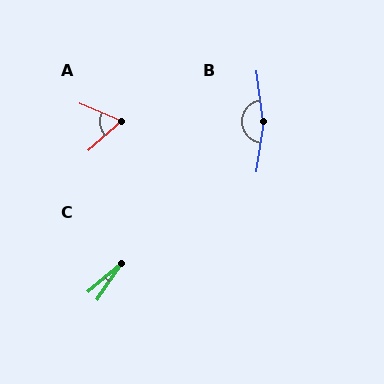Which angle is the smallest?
C, at approximately 15 degrees.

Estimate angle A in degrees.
Approximately 63 degrees.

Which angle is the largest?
B, at approximately 164 degrees.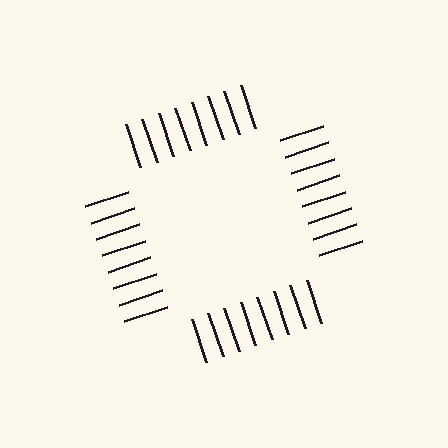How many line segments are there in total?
32 — 8 along each of the 4 edges.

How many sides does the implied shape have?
4 sides — the line-ends trace a square.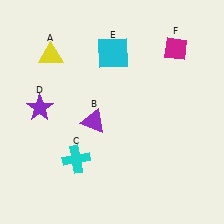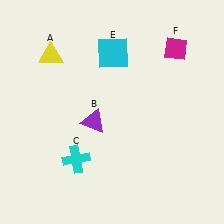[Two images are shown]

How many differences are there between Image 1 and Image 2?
There is 1 difference between the two images.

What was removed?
The purple star (D) was removed in Image 2.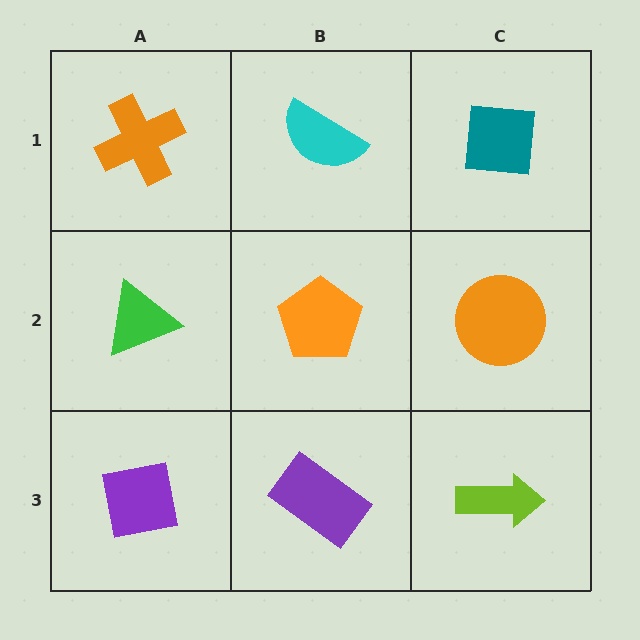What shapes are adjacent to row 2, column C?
A teal square (row 1, column C), a lime arrow (row 3, column C), an orange pentagon (row 2, column B).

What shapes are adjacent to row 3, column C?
An orange circle (row 2, column C), a purple rectangle (row 3, column B).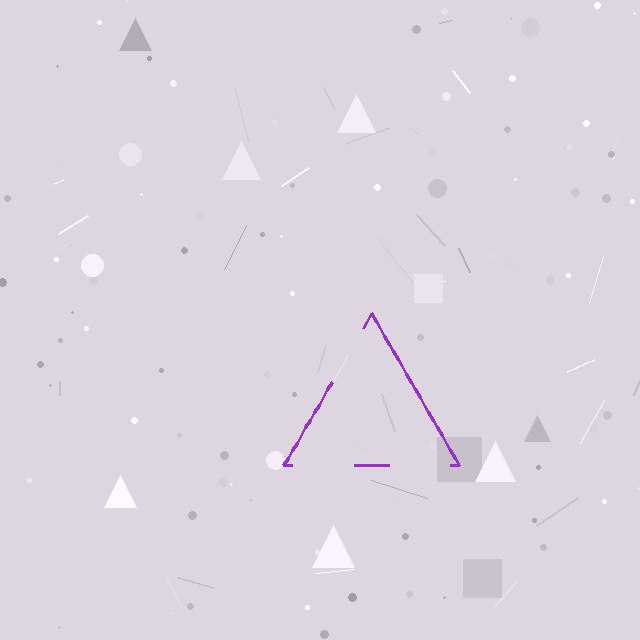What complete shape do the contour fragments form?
The contour fragments form a triangle.